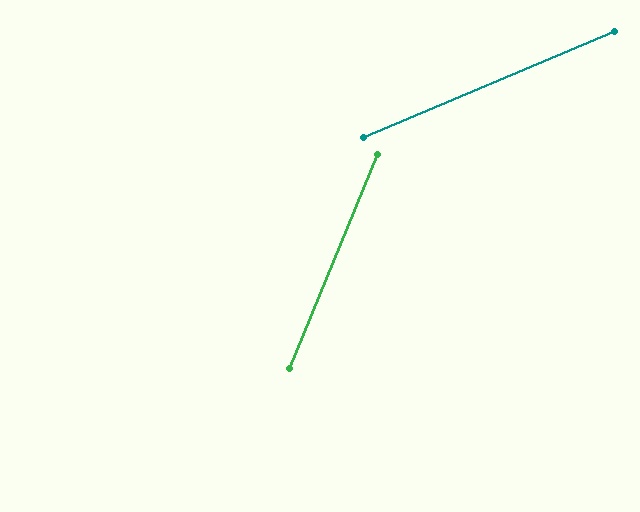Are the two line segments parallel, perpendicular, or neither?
Neither parallel nor perpendicular — they differ by about 45°.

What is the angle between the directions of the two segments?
Approximately 45 degrees.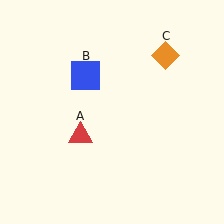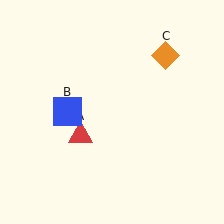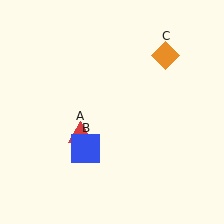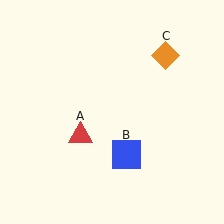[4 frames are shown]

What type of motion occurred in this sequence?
The blue square (object B) rotated counterclockwise around the center of the scene.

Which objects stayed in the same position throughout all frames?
Red triangle (object A) and orange diamond (object C) remained stationary.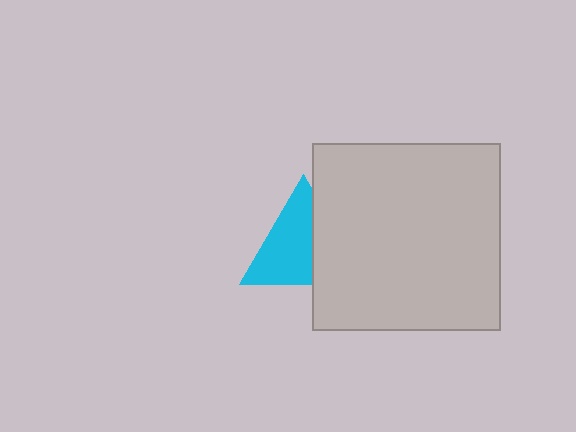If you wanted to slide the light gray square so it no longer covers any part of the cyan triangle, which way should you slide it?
Slide it right — that is the most direct way to separate the two shapes.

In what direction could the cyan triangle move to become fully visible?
The cyan triangle could move left. That would shift it out from behind the light gray square entirely.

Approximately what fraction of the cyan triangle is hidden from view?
Roughly 38% of the cyan triangle is hidden behind the light gray square.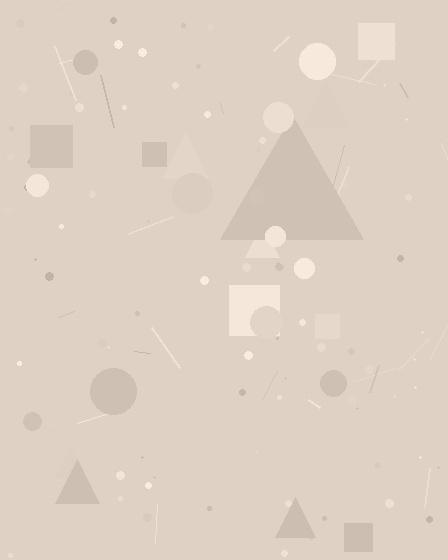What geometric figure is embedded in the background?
A triangle is embedded in the background.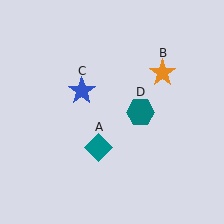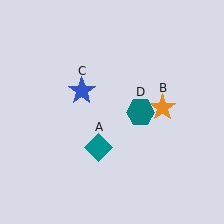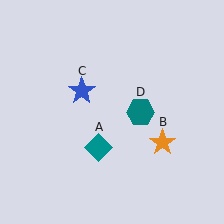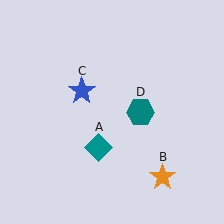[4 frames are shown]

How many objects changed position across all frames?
1 object changed position: orange star (object B).